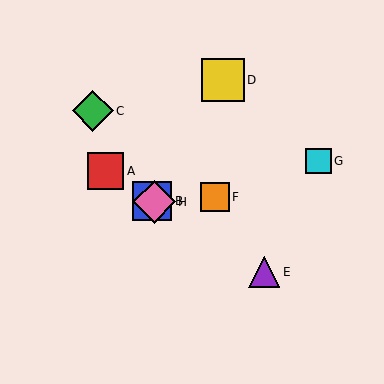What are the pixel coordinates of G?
Object G is at (319, 161).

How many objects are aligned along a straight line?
4 objects (A, B, E, H) are aligned along a straight line.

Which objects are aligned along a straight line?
Objects A, B, E, H are aligned along a straight line.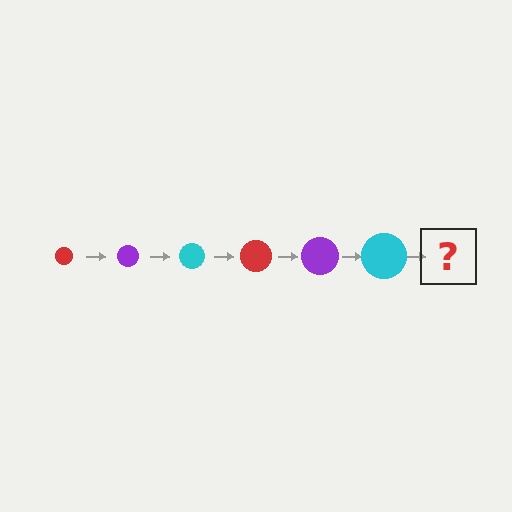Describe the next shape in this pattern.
It should be a red circle, larger than the previous one.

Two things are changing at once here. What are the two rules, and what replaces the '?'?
The two rules are that the circle grows larger each step and the color cycles through red, purple, and cyan. The '?' should be a red circle, larger than the previous one.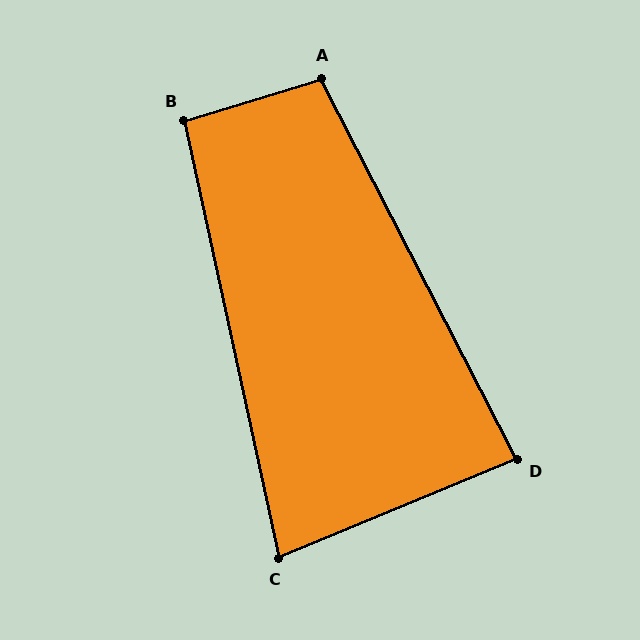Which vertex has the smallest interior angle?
C, at approximately 80 degrees.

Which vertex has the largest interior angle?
A, at approximately 100 degrees.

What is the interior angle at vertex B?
Approximately 95 degrees (approximately right).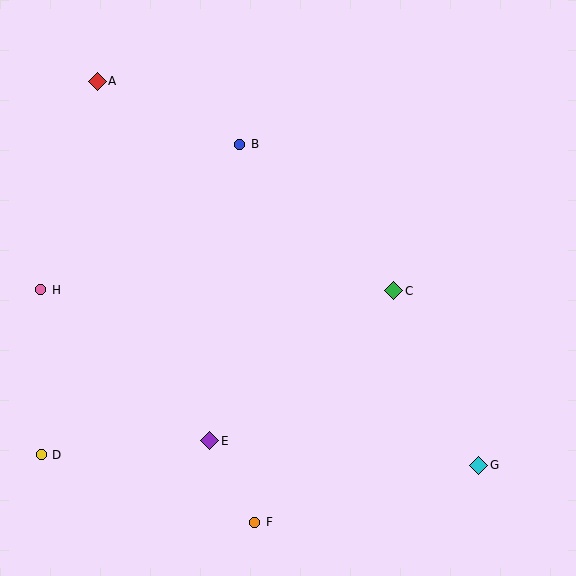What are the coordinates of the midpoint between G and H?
The midpoint between G and H is at (260, 377).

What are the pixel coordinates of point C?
Point C is at (394, 291).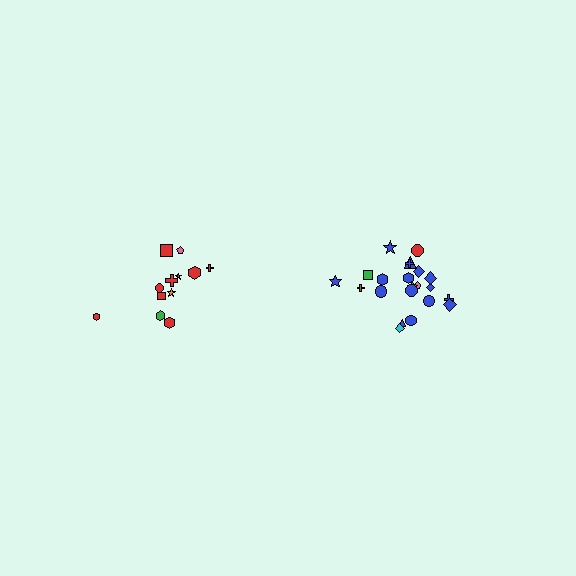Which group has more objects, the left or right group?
The right group.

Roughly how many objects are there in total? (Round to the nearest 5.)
Roughly 35 objects in total.